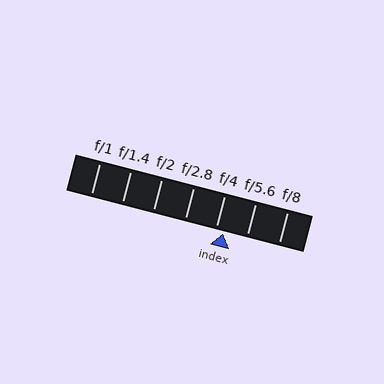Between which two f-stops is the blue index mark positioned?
The index mark is between f/4 and f/5.6.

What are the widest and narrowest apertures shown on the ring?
The widest aperture shown is f/1 and the narrowest is f/8.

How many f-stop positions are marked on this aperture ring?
There are 7 f-stop positions marked.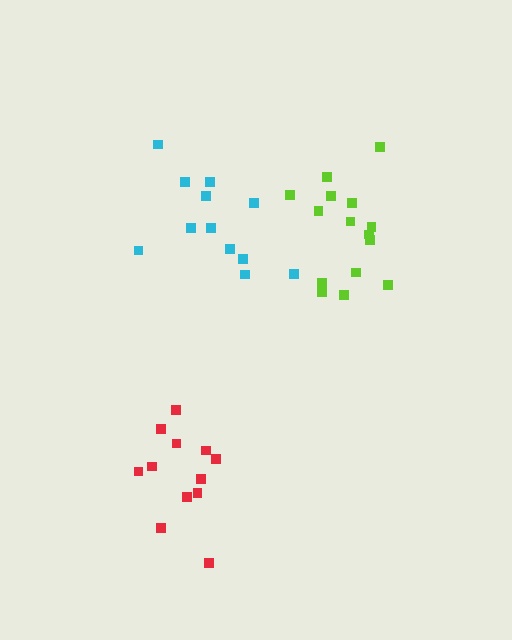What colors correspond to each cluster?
The clusters are colored: lime, cyan, red.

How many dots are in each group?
Group 1: 15 dots, Group 2: 12 dots, Group 3: 12 dots (39 total).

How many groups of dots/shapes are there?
There are 3 groups.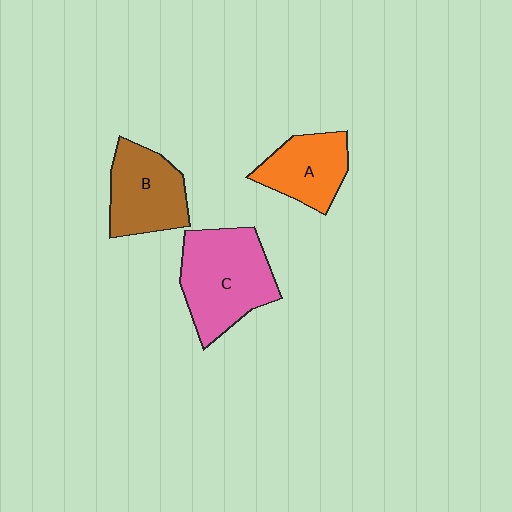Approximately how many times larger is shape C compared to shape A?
Approximately 1.6 times.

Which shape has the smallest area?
Shape A (orange).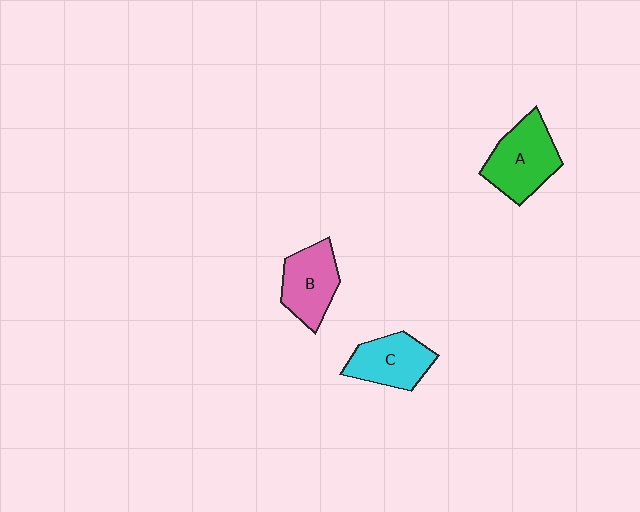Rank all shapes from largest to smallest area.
From largest to smallest: A (green), B (pink), C (cyan).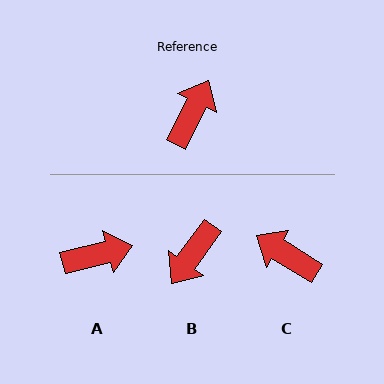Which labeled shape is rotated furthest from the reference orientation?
B, about 171 degrees away.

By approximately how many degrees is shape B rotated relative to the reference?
Approximately 171 degrees counter-clockwise.